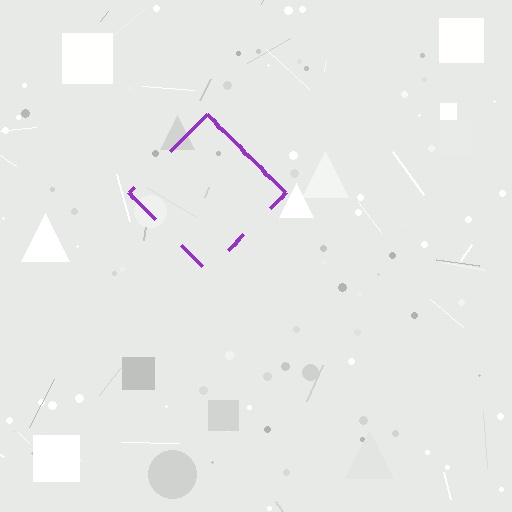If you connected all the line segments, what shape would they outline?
They would outline a diamond.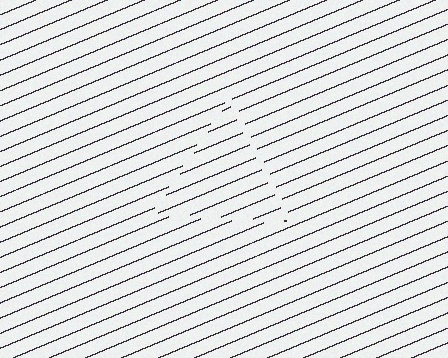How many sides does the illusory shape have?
3 sides — the line-ends trace a triangle.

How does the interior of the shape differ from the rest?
The interior of the shape contains the same grating, shifted by half a period — the contour is defined by the phase discontinuity where line-ends from the inner and outer gratings abut.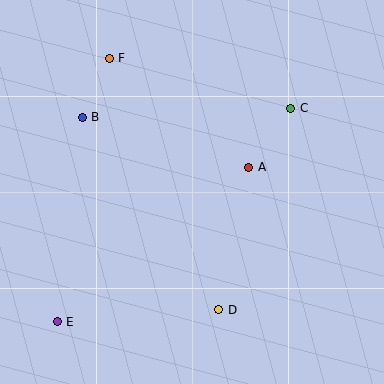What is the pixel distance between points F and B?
The distance between F and B is 65 pixels.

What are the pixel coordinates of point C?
Point C is at (291, 108).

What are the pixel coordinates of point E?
Point E is at (57, 322).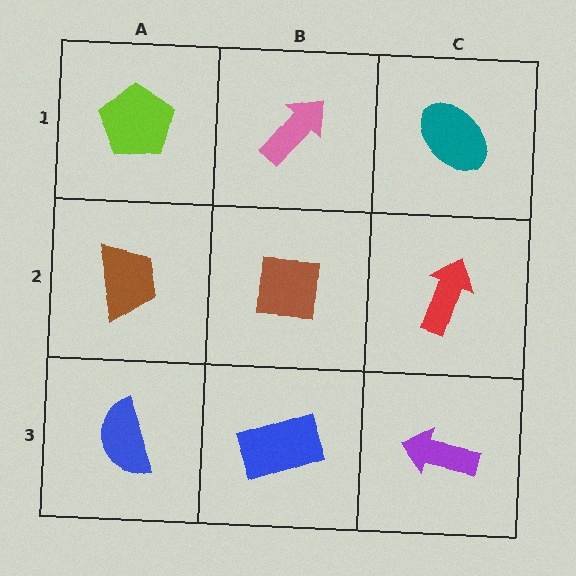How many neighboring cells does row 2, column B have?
4.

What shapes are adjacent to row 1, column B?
A brown square (row 2, column B), a lime pentagon (row 1, column A), a teal ellipse (row 1, column C).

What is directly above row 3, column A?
A brown trapezoid.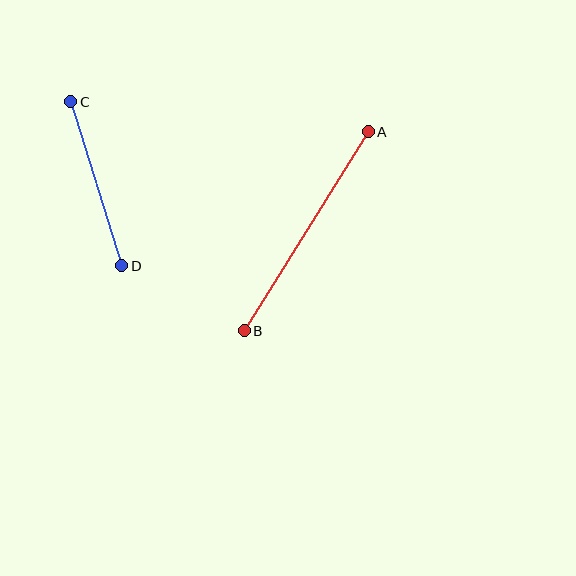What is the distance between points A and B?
The distance is approximately 235 pixels.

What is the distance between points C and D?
The distance is approximately 172 pixels.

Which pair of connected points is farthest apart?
Points A and B are farthest apart.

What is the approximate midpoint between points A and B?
The midpoint is at approximately (306, 231) pixels.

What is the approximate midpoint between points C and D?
The midpoint is at approximately (96, 184) pixels.